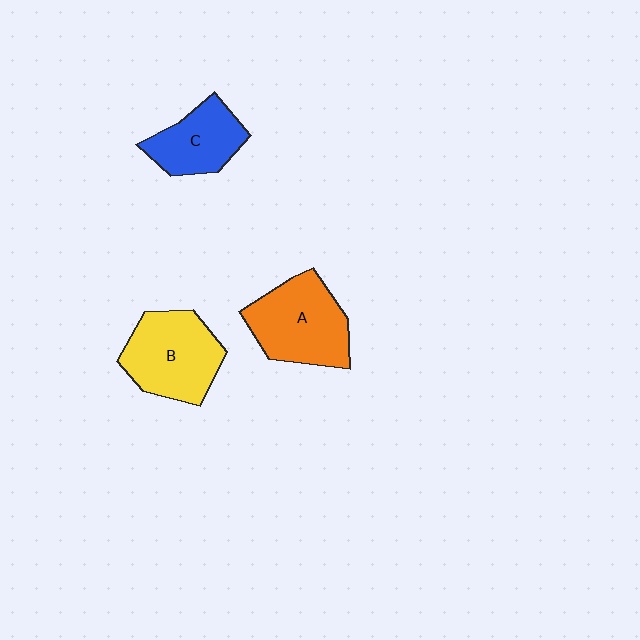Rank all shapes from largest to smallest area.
From largest to smallest: A (orange), B (yellow), C (blue).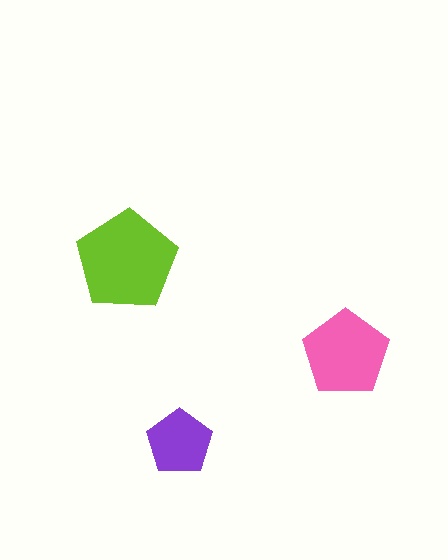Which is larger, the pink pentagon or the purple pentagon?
The pink one.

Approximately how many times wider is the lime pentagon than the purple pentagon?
About 1.5 times wider.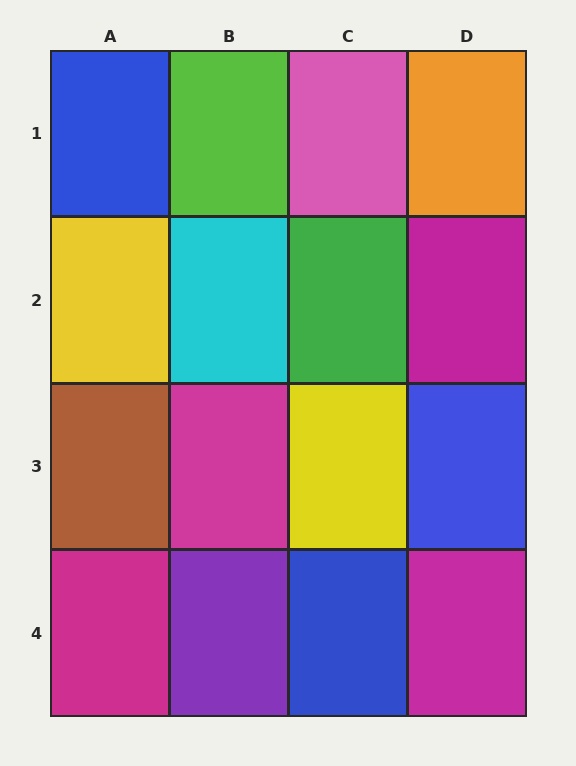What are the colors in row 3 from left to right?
Brown, magenta, yellow, blue.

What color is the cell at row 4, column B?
Purple.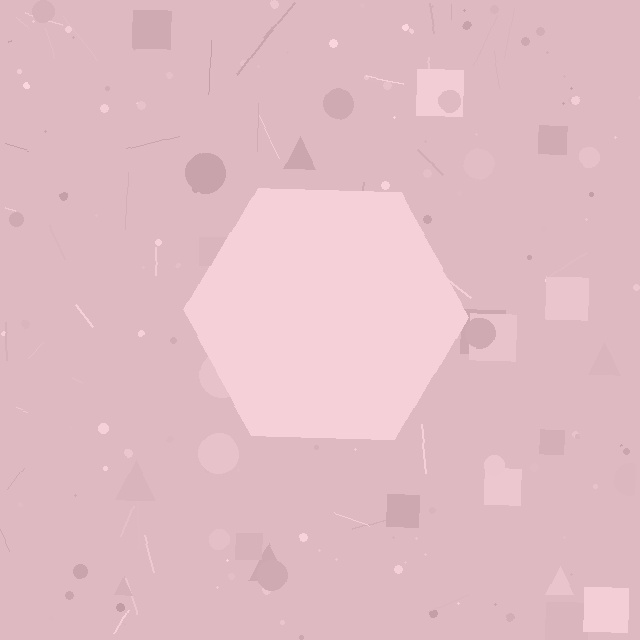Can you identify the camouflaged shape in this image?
The camouflaged shape is a hexagon.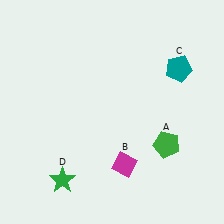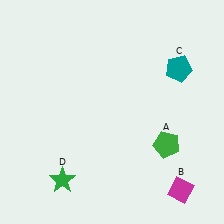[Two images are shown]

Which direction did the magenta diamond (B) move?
The magenta diamond (B) moved right.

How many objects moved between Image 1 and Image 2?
1 object moved between the two images.